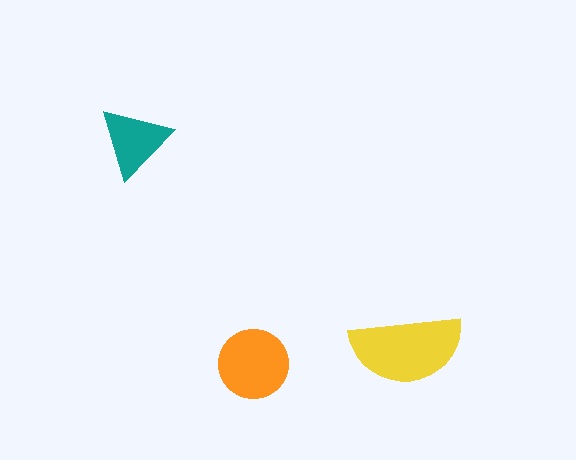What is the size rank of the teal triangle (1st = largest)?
3rd.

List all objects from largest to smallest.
The yellow semicircle, the orange circle, the teal triangle.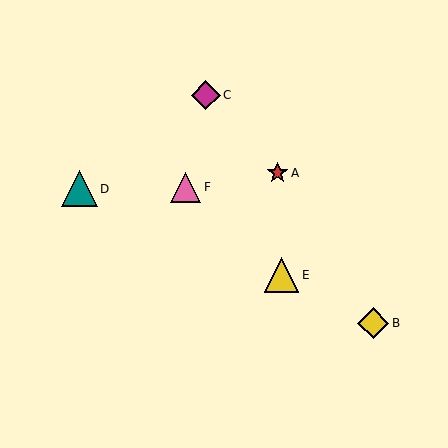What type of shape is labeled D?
Shape D is a teal triangle.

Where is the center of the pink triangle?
The center of the pink triangle is at (186, 187).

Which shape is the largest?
The teal triangle (labeled D) is the largest.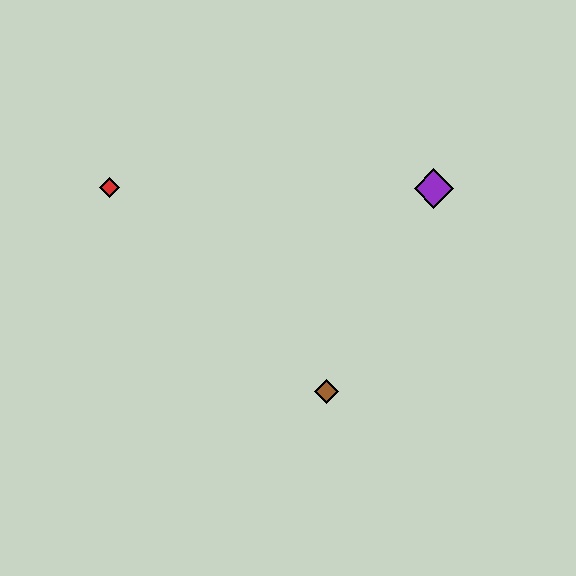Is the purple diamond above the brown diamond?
Yes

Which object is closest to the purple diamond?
The brown diamond is closest to the purple diamond.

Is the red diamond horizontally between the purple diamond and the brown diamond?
No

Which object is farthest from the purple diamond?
The red diamond is farthest from the purple diamond.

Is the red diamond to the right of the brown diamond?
No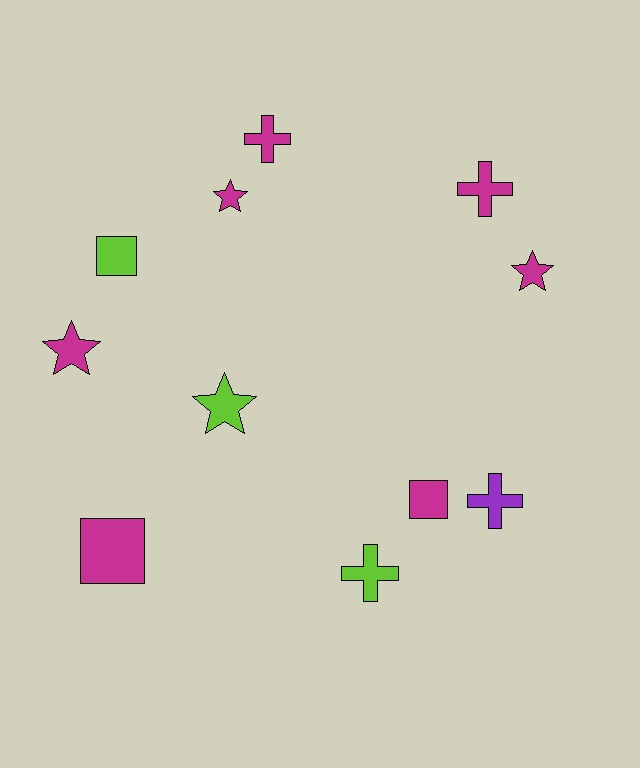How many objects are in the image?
There are 11 objects.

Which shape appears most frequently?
Cross, with 4 objects.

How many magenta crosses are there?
There are 2 magenta crosses.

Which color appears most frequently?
Magenta, with 7 objects.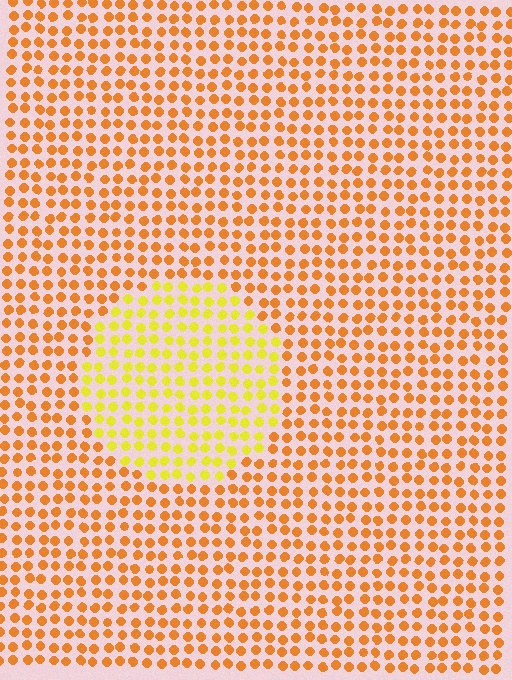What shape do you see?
I see a circle.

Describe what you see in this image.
The image is filled with small orange elements in a uniform arrangement. A circle-shaped region is visible where the elements are tinted to a slightly different hue, forming a subtle color boundary.